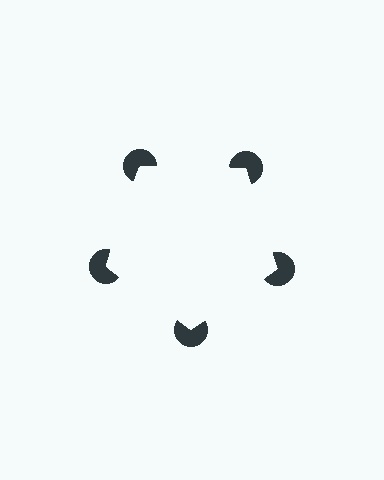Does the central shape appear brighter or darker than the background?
It typically appears slightly brighter than the background, even though no actual brightness change is drawn.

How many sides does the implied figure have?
5 sides.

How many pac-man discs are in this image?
There are 5 — one at each vertex of the illusory pentagon.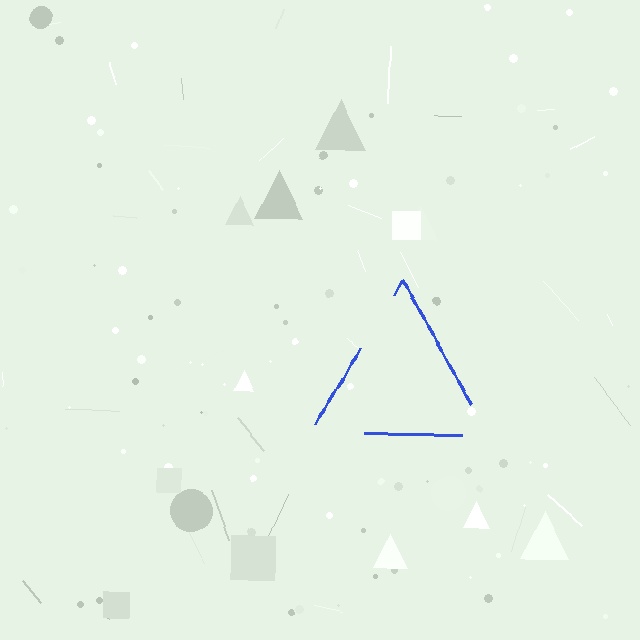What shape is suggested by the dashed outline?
The dashed outline suggests a triangle.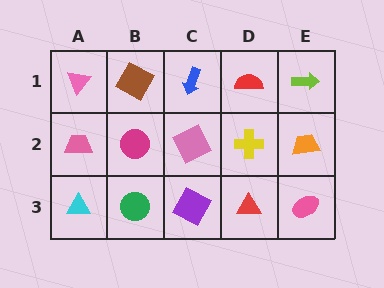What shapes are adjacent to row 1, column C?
A pink square (row 2, column C), a brown square (row 1, column B), a red semicircle (row 1, column D).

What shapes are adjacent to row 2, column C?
A blue arrow (row 1, column C), a purple square (row 3, column C), a magenta circle (row 2, column B), a yellow cross (row 2, column D).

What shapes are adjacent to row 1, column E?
An orange trapezoid (row 2, column E), a red semicircle (row 1, column D).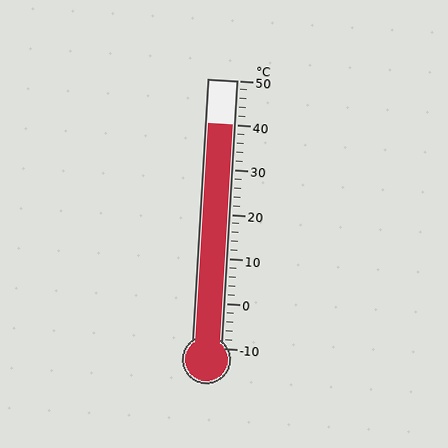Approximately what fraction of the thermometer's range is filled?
The thermometer is filled to approximately 85% of its range.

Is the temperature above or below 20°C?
The temperature is above 20°C.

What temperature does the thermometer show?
The thermometer shows approximately 40°C.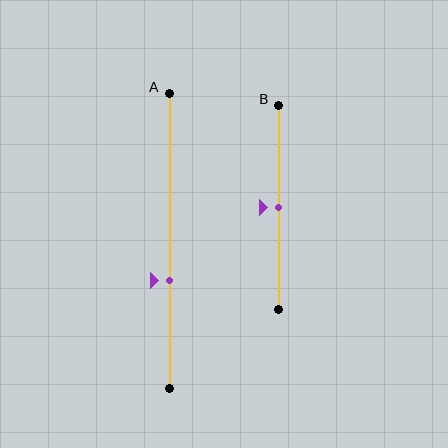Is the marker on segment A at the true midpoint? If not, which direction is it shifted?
No, the marker on segment A is shifted downward by about 14% of the segment length.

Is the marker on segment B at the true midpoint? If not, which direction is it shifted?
Yes, the marker on segment B is at the true midpoint.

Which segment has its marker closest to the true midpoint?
Segment B has its marker closest to the true midpoint.